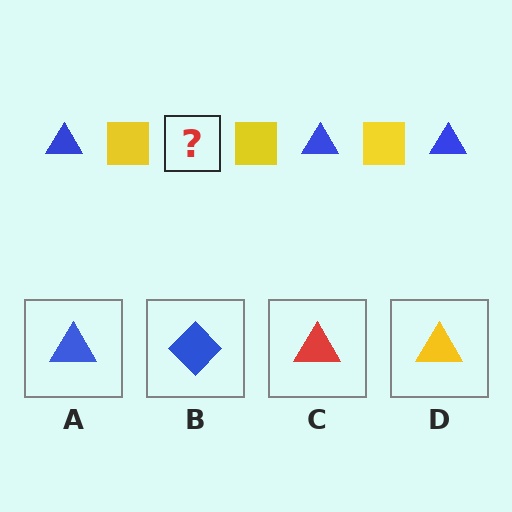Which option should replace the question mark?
Option A.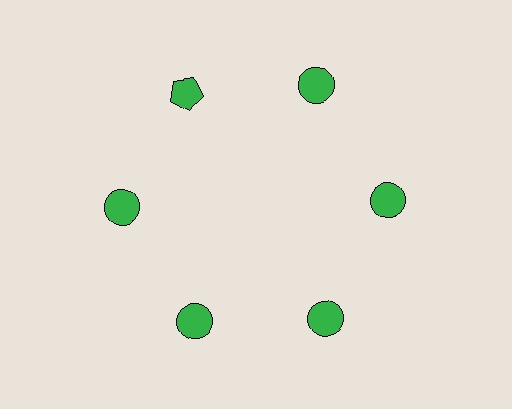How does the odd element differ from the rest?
It has a different shape: pentagon instead of circle.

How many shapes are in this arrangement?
There are 6 shapes arranged in a ring pattern.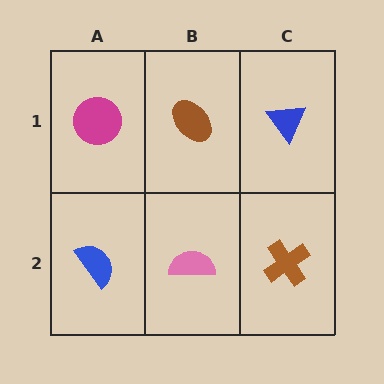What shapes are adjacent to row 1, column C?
A brown cross (row 2, column C), a brown ellipse (row 1, column B).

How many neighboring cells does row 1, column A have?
2.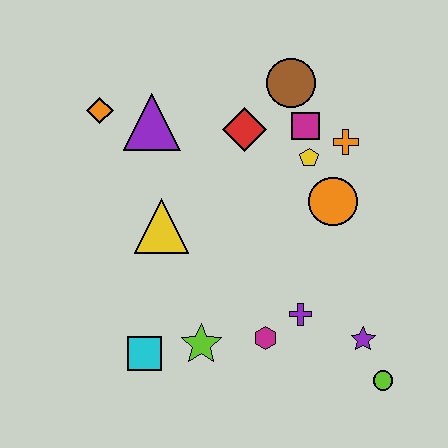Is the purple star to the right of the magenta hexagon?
Yes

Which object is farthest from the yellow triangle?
The lime circle is farthest from the yellow triangle.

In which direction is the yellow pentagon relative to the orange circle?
The yellow pentagon is above the orange circle.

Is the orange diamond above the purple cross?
Yes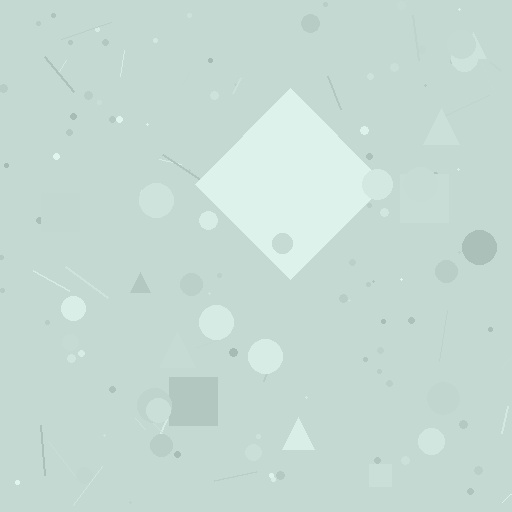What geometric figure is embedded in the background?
A diamond is embedded in the background.